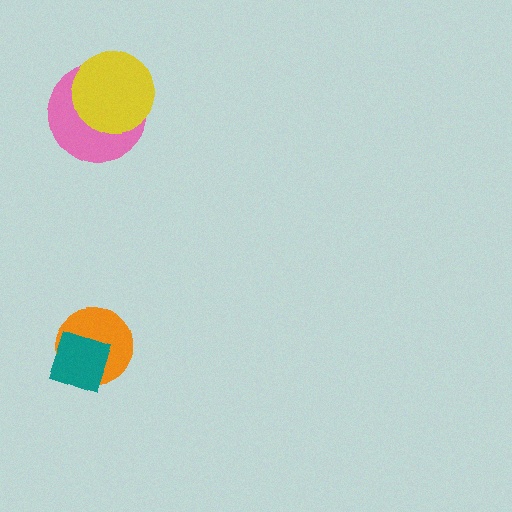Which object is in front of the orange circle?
The teal diamond is in front of the orange circle.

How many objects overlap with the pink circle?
1 object overlaps with the pink circle.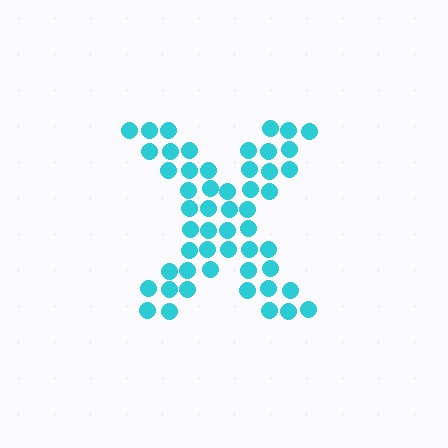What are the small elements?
The small elements are circles.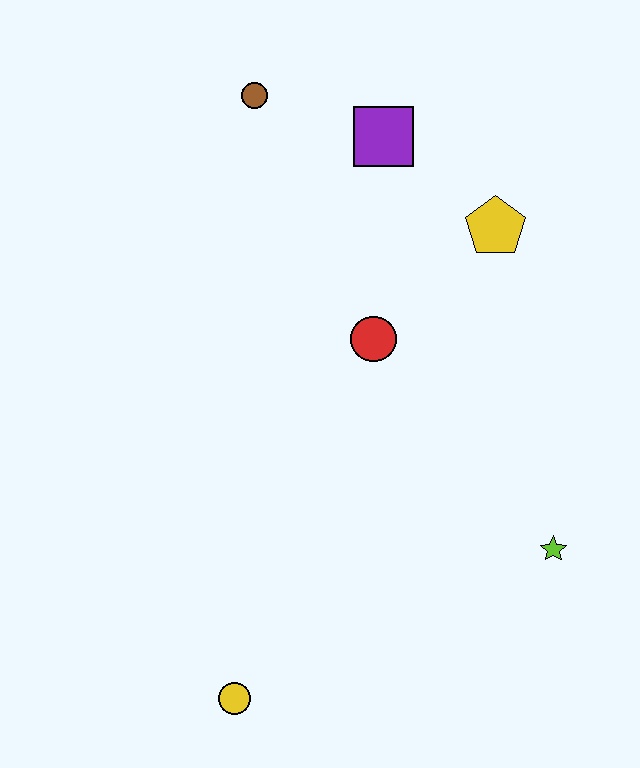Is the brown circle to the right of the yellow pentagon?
No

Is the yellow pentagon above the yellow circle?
Yes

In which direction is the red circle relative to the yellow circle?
The red circle is above the yellow circle.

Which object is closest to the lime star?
The red circle is closest to the lime star.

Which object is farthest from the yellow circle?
The brown circle is farthest from the yellow circle.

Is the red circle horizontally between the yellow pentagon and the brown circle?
Yes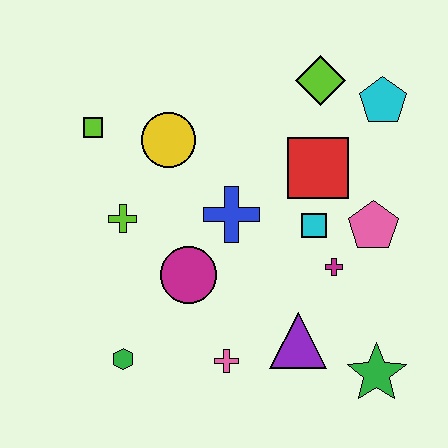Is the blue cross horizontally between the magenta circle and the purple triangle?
Yes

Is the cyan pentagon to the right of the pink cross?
Yes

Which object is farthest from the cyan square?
The lime square is farthest from the cyan square.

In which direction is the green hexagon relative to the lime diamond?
The green hexagon is below the lime diamond.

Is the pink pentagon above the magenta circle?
Yes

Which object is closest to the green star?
The purple triangle is closest to the green star.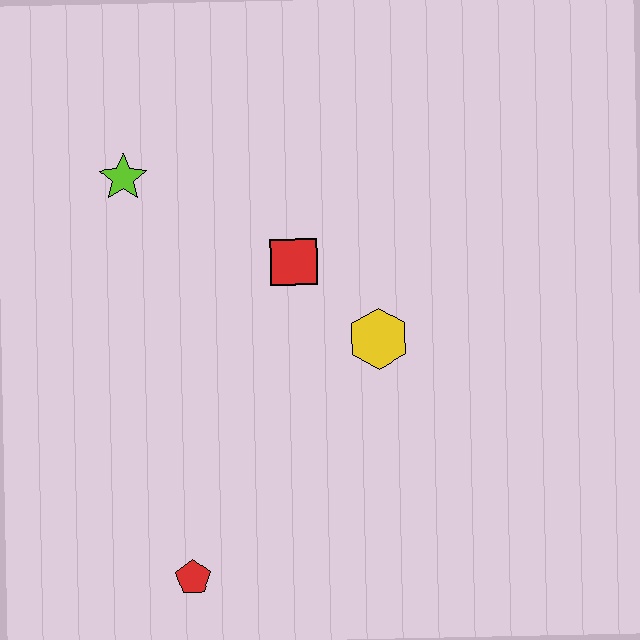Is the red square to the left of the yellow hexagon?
Yes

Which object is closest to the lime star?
The red square is closest to the lime star.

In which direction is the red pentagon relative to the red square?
The red pentagon is below the red square.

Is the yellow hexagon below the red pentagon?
No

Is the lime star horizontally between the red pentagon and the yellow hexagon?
No